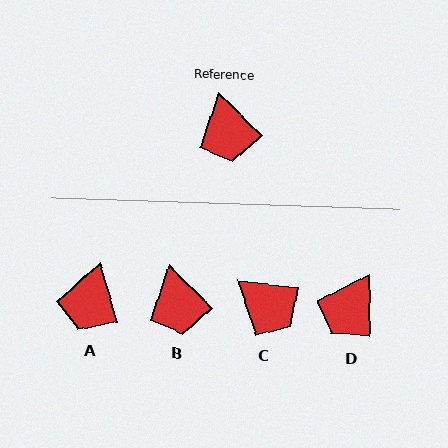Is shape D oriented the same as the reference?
No, it is off by about 45 degrees.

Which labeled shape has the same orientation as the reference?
B.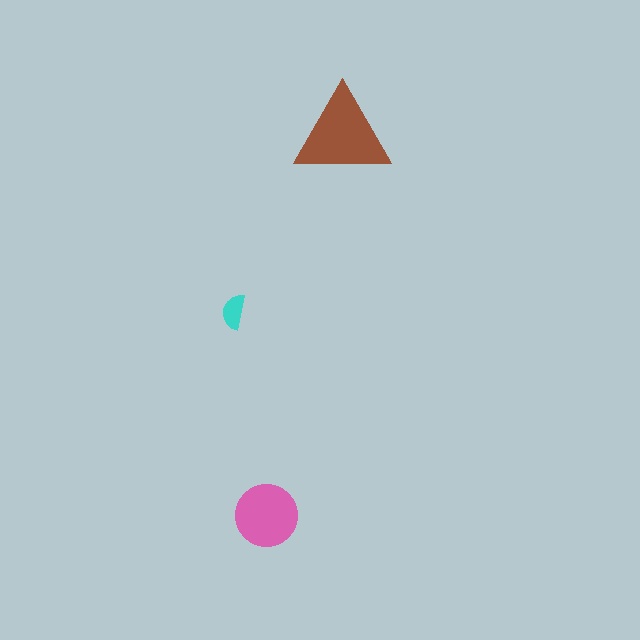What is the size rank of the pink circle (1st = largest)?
2nd.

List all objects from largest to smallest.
The brown triangle, the pink circle, the cyan semicircle.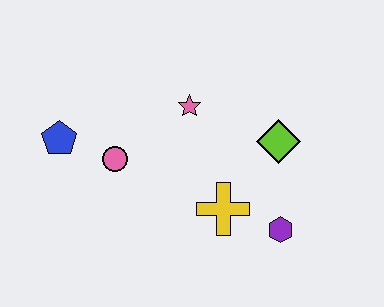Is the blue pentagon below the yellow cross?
No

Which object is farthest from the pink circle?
The purple hexagon is farthest from the pink circle.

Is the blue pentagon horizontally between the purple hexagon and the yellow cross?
No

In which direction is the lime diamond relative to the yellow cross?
The lime diamond is above the yellow cross.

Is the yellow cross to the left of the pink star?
No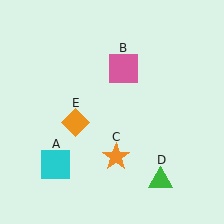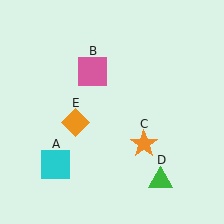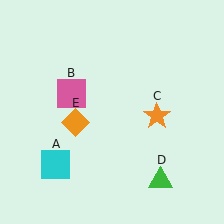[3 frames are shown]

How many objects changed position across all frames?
2 objects changed position: pink square (object B), orange star (object C).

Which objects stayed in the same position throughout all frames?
Cyan square (object A) and green triangle (object D) and orange diamond (object E) remained stationary.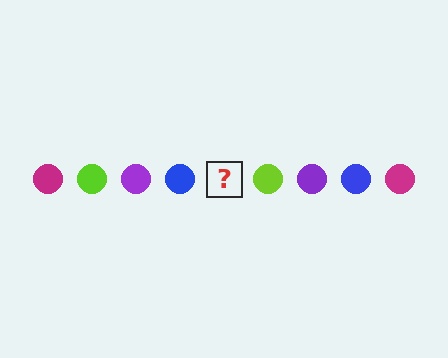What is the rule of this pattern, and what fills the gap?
The rule is that the pattern cycles through magenta, lime, purple, blue circles. The gap should be filled with a magenta circle.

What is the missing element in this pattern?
The missing element is a magenta circle.